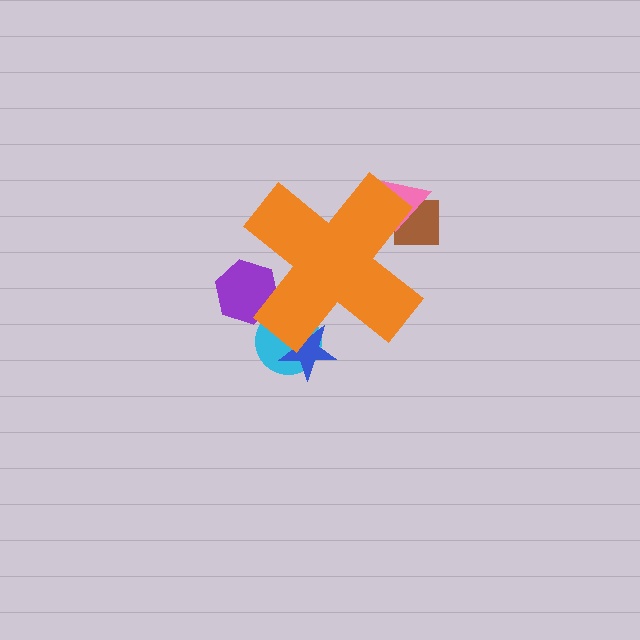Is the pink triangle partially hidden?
Yes, the pink triangle is partially hidden behind the orange cross.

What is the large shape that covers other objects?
An orange cross.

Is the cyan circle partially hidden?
Yes, the cyan circle is partially hidden behind the orange cross.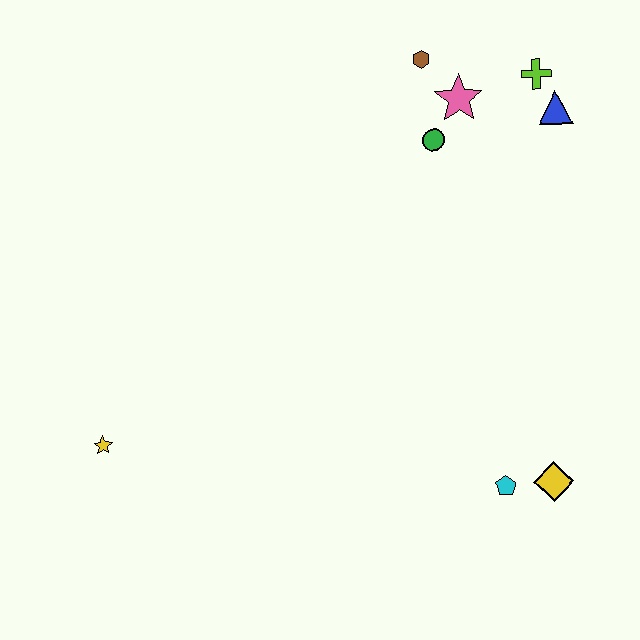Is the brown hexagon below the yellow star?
No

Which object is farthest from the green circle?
The yellow star is farthest from the green circle.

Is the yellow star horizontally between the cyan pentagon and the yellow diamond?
No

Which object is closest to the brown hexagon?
The pink star is closest to the brown hexagon.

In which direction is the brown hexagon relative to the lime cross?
The brown hexagon is to the left of the lime cross.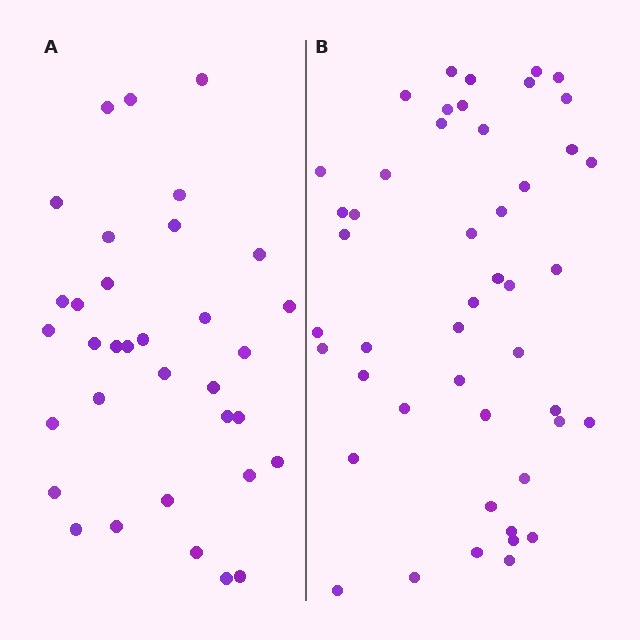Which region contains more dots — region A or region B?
Region B (the right region) has more dots.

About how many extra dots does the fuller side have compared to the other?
Region B has approximately 15 more dots than region A.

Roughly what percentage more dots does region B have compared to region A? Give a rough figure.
About 40% more.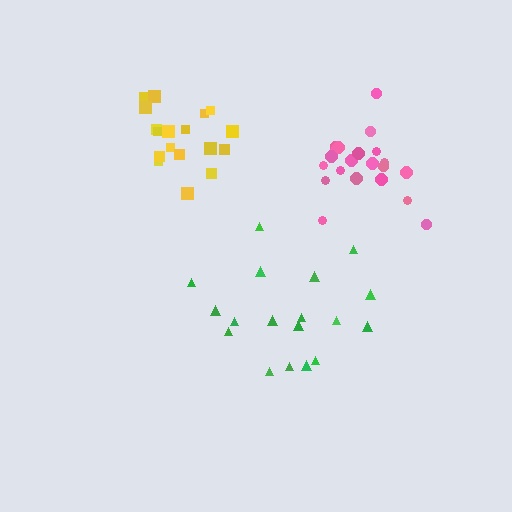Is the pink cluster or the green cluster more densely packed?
Pink.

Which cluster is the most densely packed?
Yellow.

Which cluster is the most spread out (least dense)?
Green.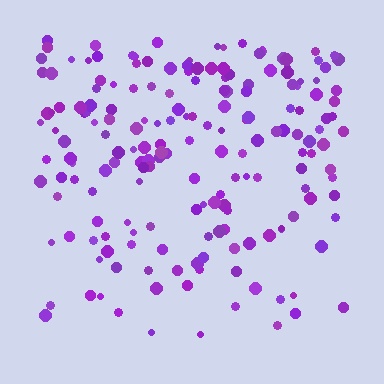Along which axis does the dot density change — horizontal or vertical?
Vertical.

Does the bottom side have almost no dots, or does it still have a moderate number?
Still a moderate number, just noticeably fewer than the top.